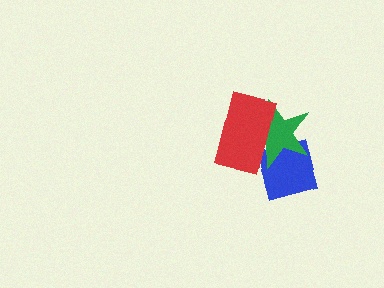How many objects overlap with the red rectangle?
2 objects overlap with the red rectangle.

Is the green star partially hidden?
Yes, it is partially covered by another shape.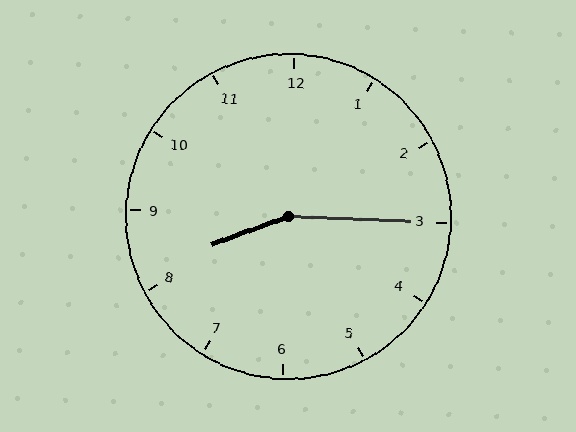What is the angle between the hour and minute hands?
Approximately 158 degrees.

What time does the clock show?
8:15.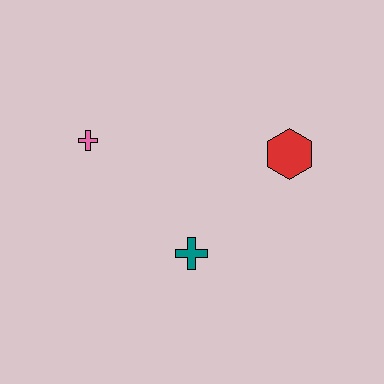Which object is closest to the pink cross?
The teal cross is closest to the pink cross.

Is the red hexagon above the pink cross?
No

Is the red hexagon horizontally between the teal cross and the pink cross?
No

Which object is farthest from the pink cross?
The red hexagon is farthest from the pink cross.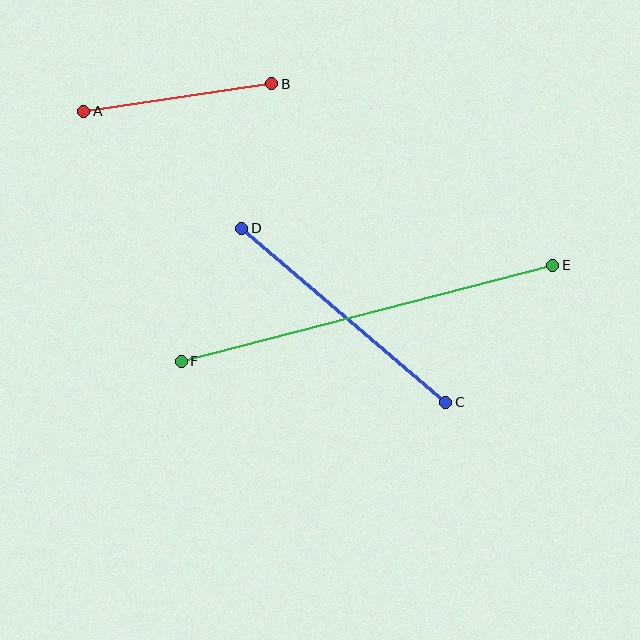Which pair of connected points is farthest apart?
Points E and F are farthest apart.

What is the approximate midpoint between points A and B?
The midpoint is at approximately (178, 97) pixels.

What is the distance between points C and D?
The distance is approximately 268 pixels.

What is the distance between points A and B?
The distance is approximately 190 pixels.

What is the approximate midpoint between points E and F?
The midpoint is at approximately (367, 313) pixels.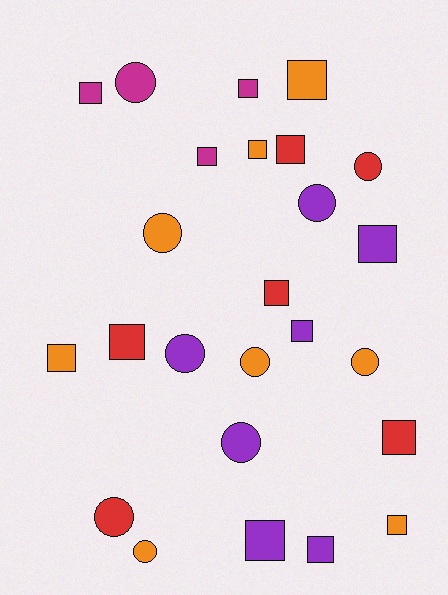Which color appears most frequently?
Orange, with 8 objects.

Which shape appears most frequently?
Square, with 15 objects.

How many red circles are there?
There are 2 red circles.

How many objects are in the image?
There are 25 objects.